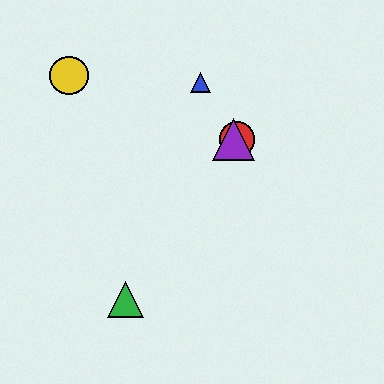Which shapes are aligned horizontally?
The red circle, the purple triangle are aligned horizontally.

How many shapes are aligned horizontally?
2 shapes (the red circle, the purple triangle) are aligned horizontally.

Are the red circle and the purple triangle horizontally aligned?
Yes, both are at y≈140.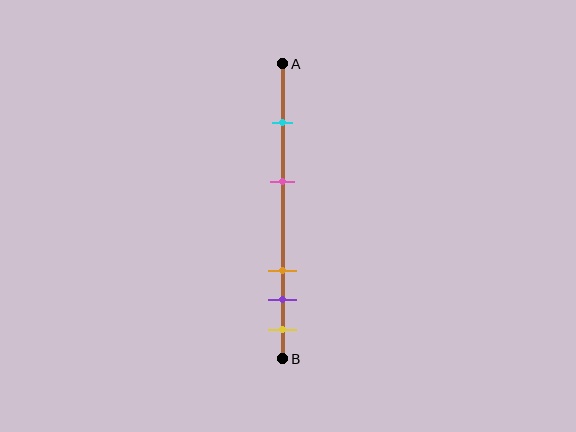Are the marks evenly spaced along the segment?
No, the marks are not evenly spaced.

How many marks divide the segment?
There are 5 marks dividing the segment.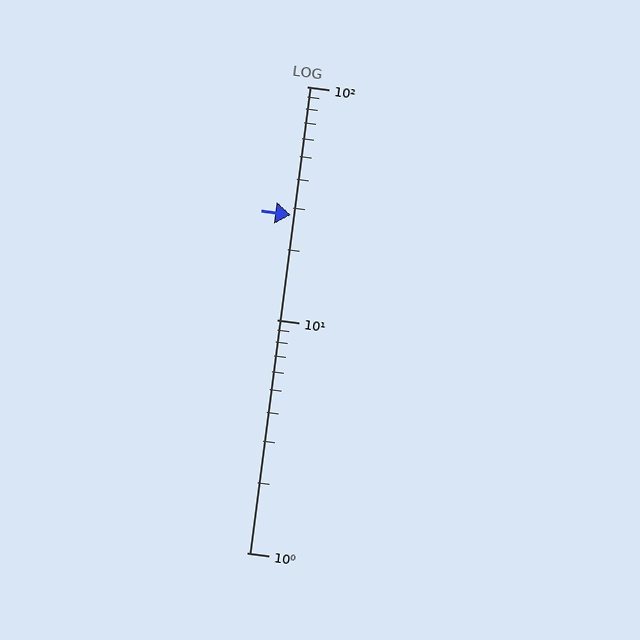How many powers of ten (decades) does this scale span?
The scale spans 2 decades, from 1 to 100.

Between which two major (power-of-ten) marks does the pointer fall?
The pointer is between 10 and 100.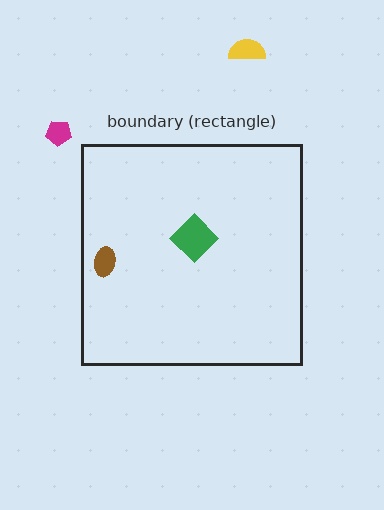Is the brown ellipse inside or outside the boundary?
Inside.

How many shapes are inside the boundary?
2 inside, 2 outside.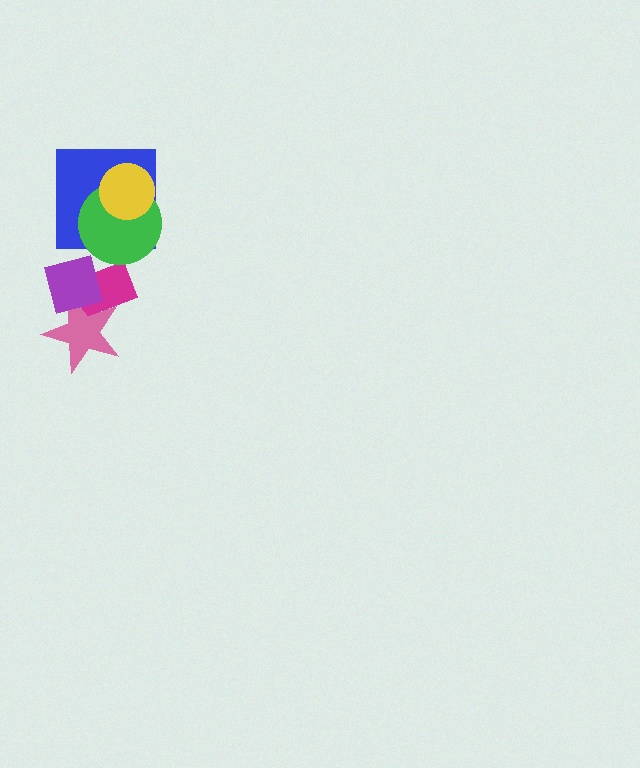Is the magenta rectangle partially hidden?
Yes, it is partially covered by another shape.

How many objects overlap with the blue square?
2 objects overlap with the blue square.